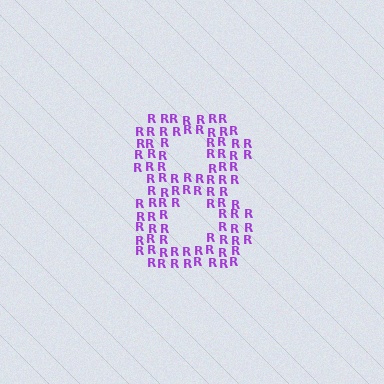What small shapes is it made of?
It is made of small letter R's.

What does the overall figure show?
The overall figure shows the digit 8.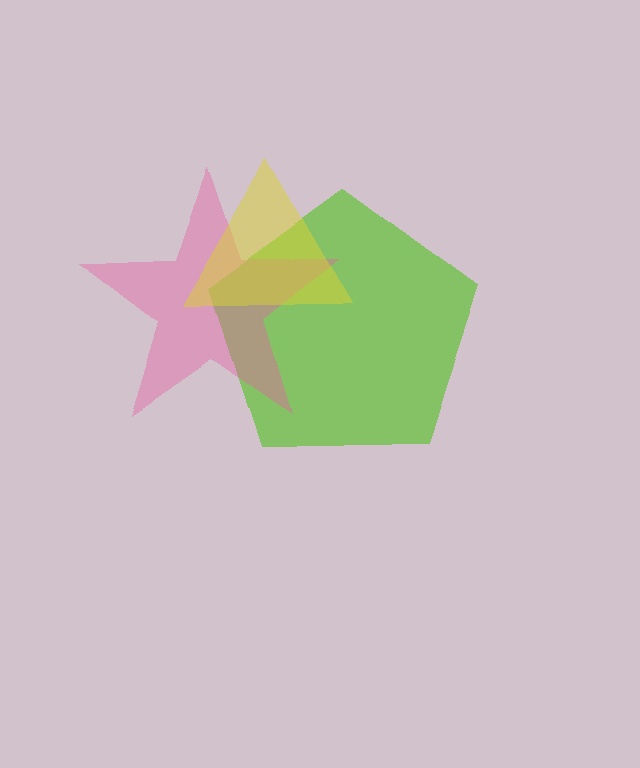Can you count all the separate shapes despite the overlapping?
Yes, there are 3 separate shapes.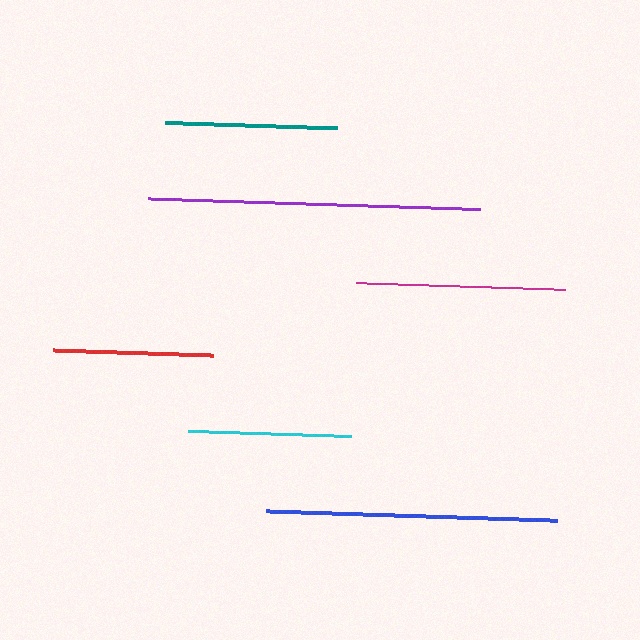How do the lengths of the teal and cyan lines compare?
The teal and cyan lines are approximately the same length.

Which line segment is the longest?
The purple line is the longest at approximately 333 pixels.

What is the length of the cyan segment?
The cyan segment is approximately 163 pixels long.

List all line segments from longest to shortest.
From longest to shortest: purple, blue, magenta, teal, cyan, red.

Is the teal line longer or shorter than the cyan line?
The teal line is longer than the cyan line.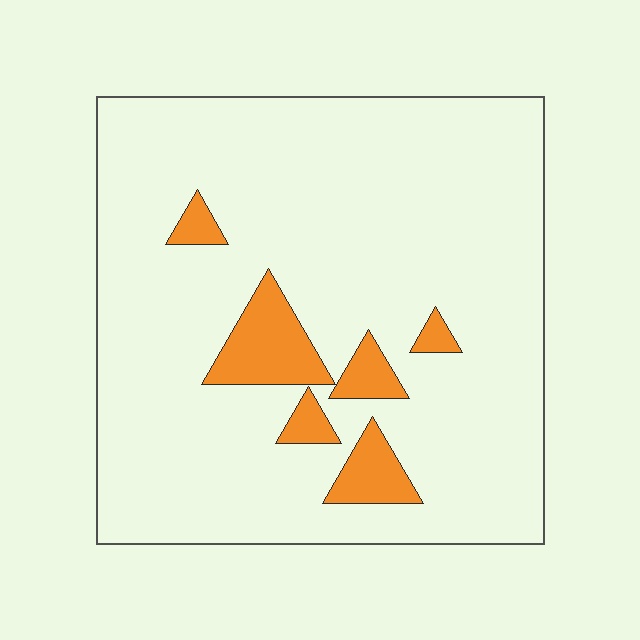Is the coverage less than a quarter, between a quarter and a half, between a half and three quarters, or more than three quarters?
Less than a quarter.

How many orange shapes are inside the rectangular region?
6.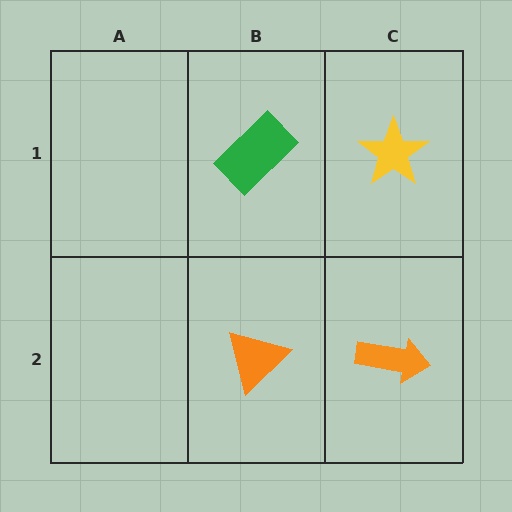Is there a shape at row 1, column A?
No, that cell is empty.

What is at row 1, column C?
A yellow star.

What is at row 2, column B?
An orange triangle.